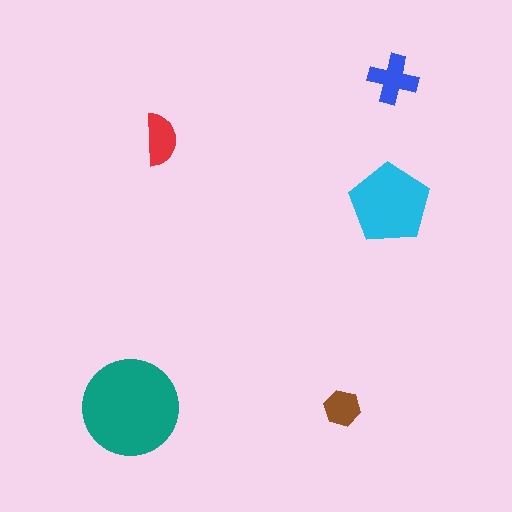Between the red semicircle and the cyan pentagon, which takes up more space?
The cyan pentagon.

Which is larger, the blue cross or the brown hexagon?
The blue cross.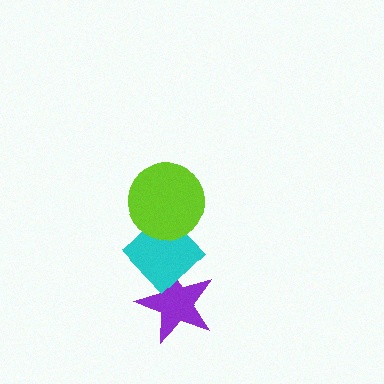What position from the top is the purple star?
The purple star is 3rd from the top.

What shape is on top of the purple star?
The cyan diamond is on top of the purple star.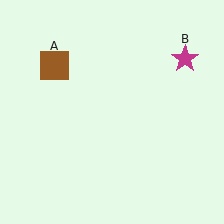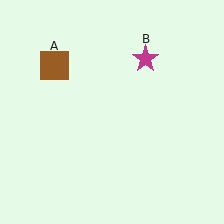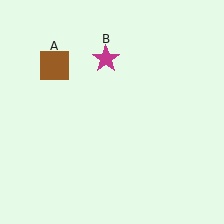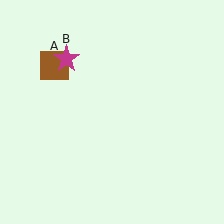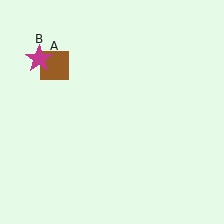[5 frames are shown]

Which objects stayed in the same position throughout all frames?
Brown square (object A) remained stationary.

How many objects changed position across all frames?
1 object changed position: magenta star (object B).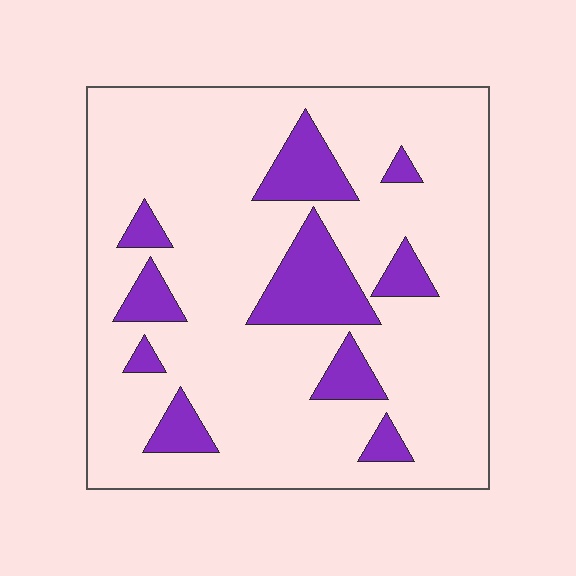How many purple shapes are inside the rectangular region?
10.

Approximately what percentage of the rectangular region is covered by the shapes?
Approximately 15%.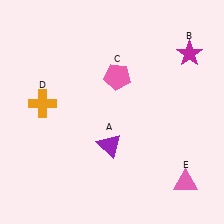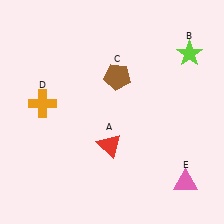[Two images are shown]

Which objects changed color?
A changed from purple to red. B changed from magenta to lime. C changed from pink to brown.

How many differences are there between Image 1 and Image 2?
There are 3 differences between the two images.